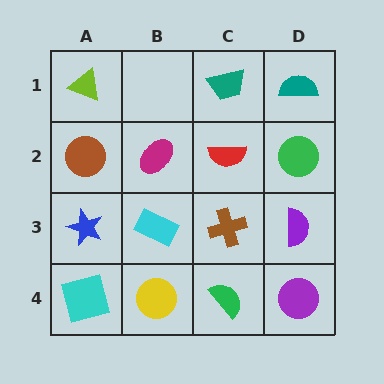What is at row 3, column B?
A cyan rectangle.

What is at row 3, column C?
A brown cross.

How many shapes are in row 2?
4 shapes.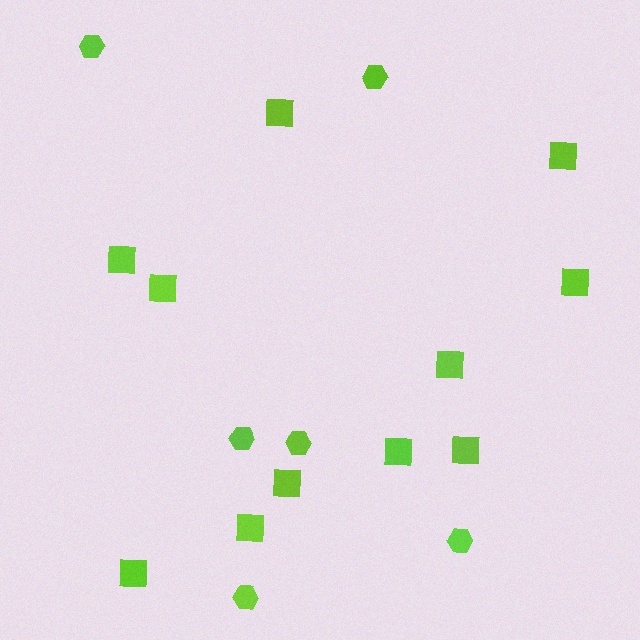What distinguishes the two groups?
There are 2 groups: one group of hexagons (6) and one group of squares (11).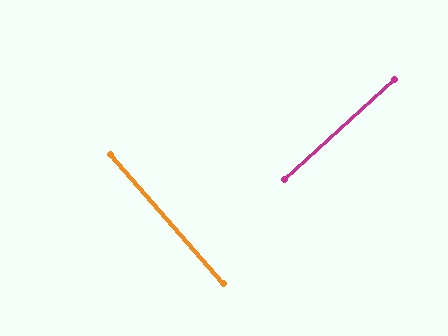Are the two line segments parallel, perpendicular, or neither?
Perpendicular — they meet at approximately 89°.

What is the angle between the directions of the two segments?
Approximately 89 degrees.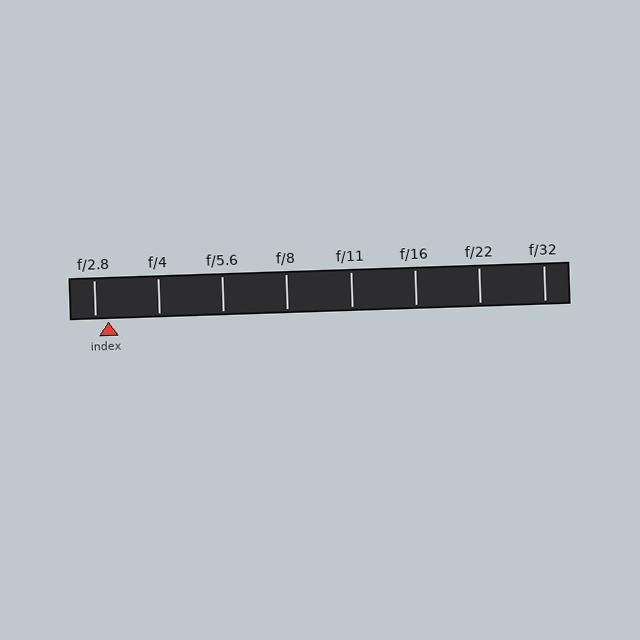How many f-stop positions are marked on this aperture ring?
There are 8 f-stop positions marked.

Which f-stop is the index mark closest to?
The index mark is closest to f/2.8.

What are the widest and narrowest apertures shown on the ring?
The widest aperture shown is f/2.8 and the narrowest is f/32.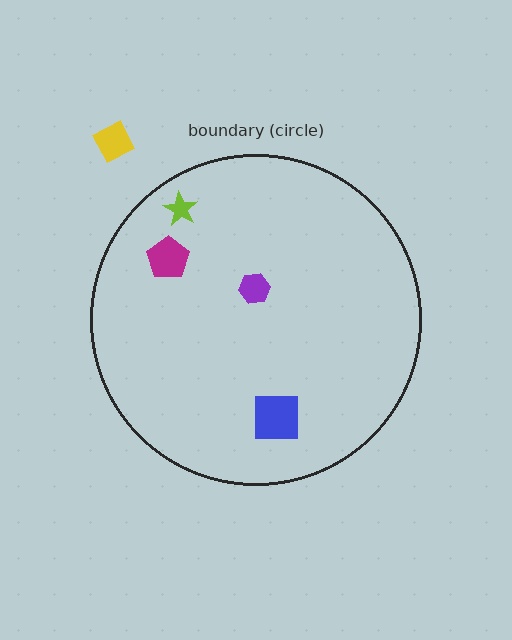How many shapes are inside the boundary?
4 inside, 1 outside.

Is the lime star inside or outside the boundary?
Inside.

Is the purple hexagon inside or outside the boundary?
Inside.